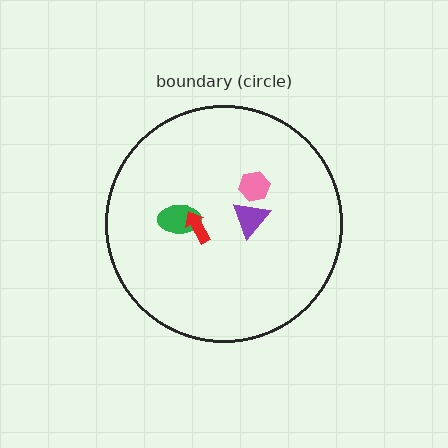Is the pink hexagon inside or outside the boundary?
Inside.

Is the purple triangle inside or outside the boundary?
Inside.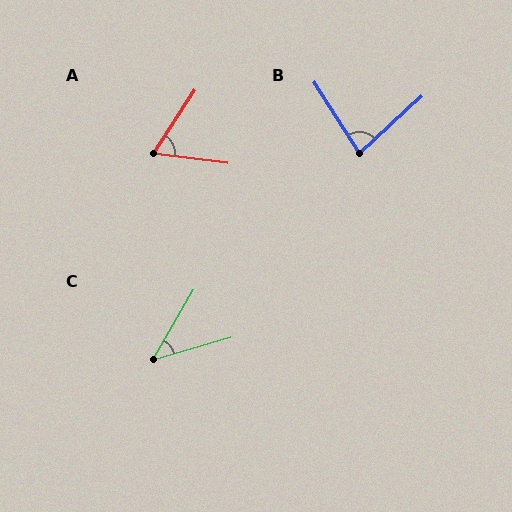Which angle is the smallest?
C, at approximately 44 degrees.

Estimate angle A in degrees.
Approximately 64 degrees.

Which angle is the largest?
B, at approximately 80 degrees.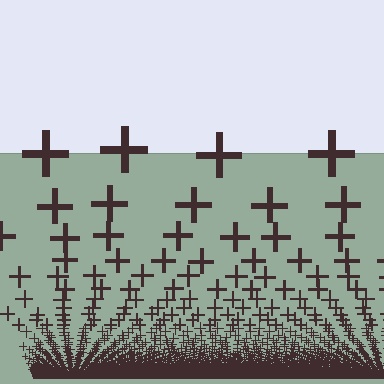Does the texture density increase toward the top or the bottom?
Density increases toward the bottom.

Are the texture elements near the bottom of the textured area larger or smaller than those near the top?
Smaller. The gradient is inverted — elements near the bottom are smaller and denser.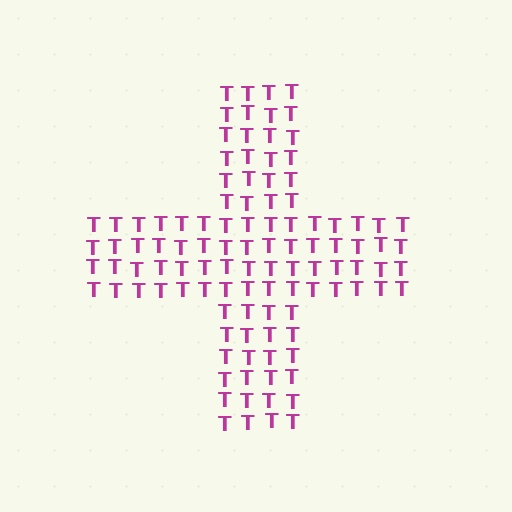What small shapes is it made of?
It is made of small letter T's.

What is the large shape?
The large shape is a cross.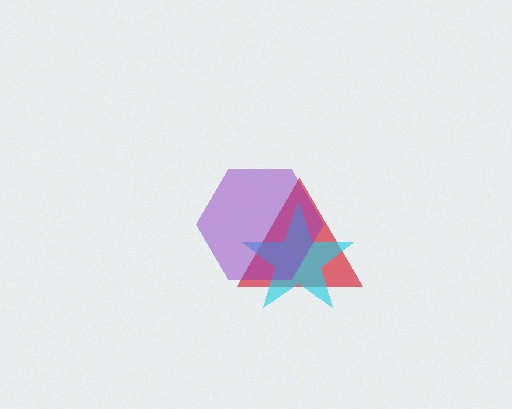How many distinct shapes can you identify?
There are 3 distinct shapes: a red triangle, a cyan star, a purple hexagon.